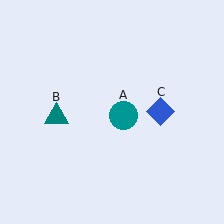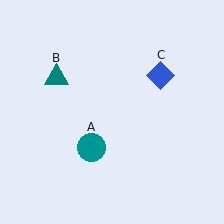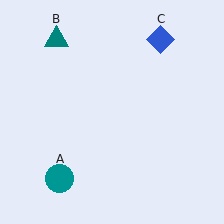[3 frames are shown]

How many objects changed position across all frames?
3 objects changed position: teal circle (object A), teal triangle (object B), blue diamond (object C).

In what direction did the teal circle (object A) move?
The teal circle (object A) moved down and to the left.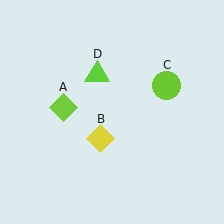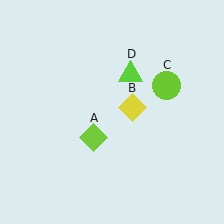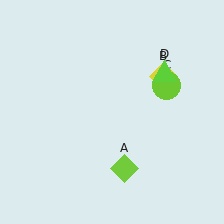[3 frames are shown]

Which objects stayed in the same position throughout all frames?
Lime circle (object C) remained stationary.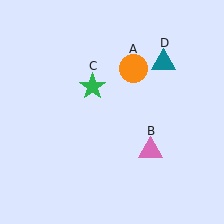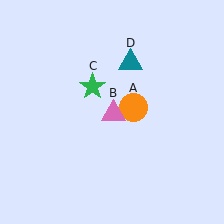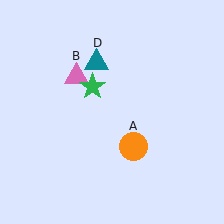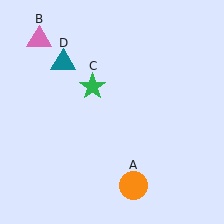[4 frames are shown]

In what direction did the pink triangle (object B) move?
The pink triangle (object B) moved up and to the left.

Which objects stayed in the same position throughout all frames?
Green star (object C) remained stationary.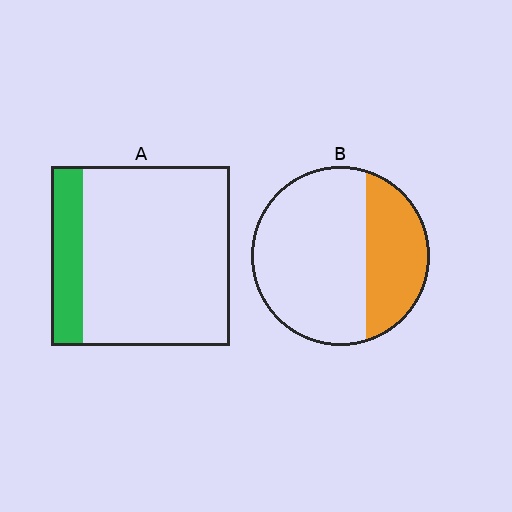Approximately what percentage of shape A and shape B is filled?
A is approximately 20% and B is approximately 30%.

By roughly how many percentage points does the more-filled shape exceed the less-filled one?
By roughly 15 percentage points (B over A).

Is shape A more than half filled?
No.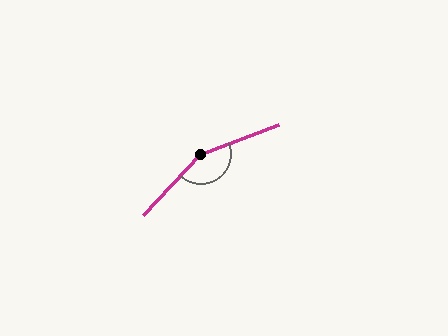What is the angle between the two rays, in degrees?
Approximately 154 degrees.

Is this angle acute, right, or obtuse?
It is obtuse.